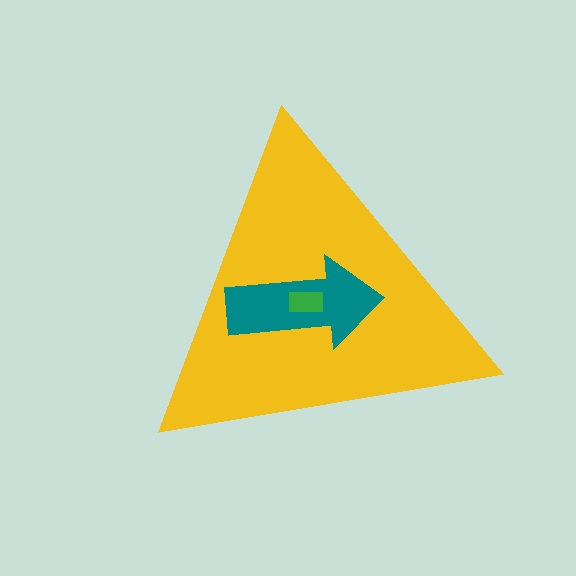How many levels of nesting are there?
3.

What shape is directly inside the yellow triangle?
The teal arrow.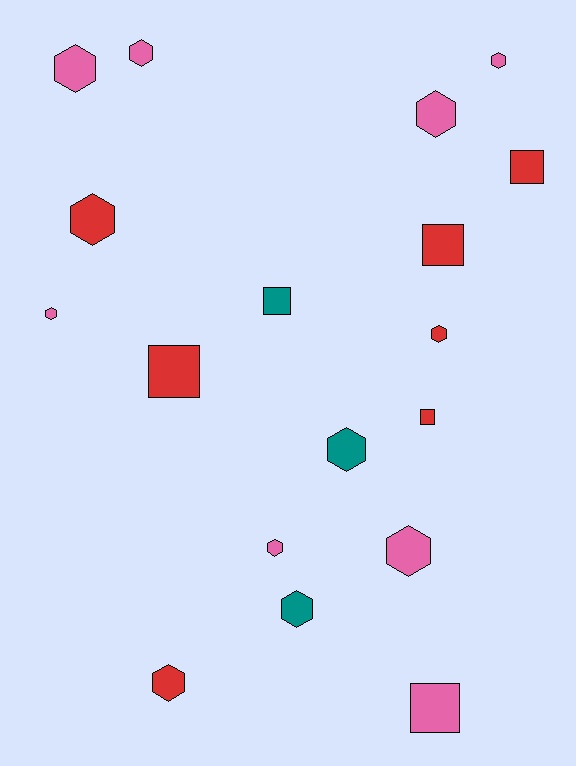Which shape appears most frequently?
Hexagon, with 12 objects.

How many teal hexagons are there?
There are 2 teal hexagons.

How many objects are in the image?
There are 18 objects.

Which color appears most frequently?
Pink, with 8 objects.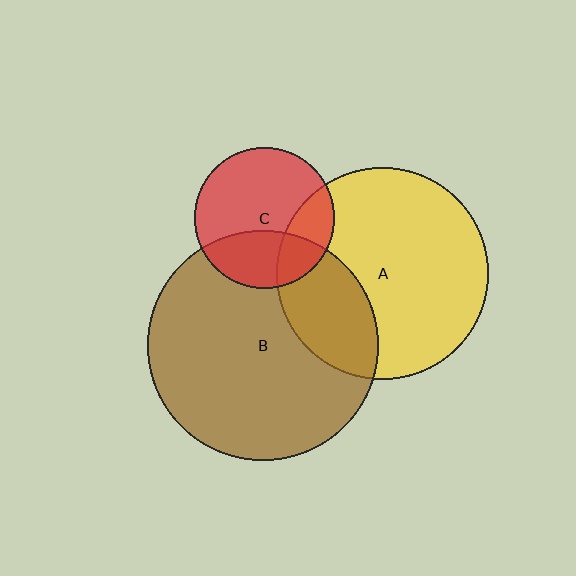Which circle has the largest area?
Circle B (brown).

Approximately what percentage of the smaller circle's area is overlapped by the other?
Approximately 25%.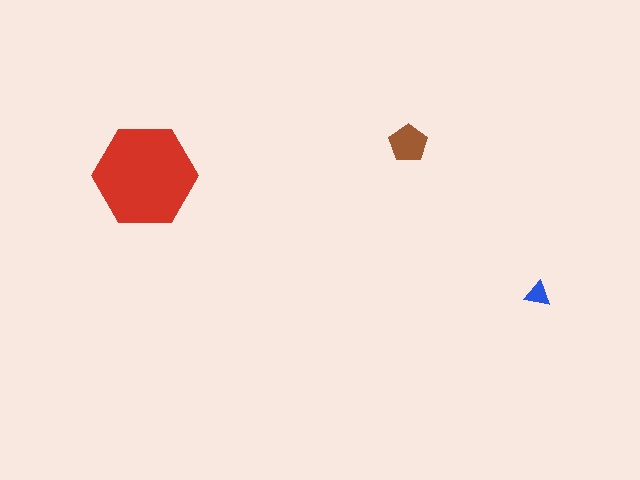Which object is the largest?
The red hexagon.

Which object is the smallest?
The blue triangle.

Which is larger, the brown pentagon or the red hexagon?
The red hexagon.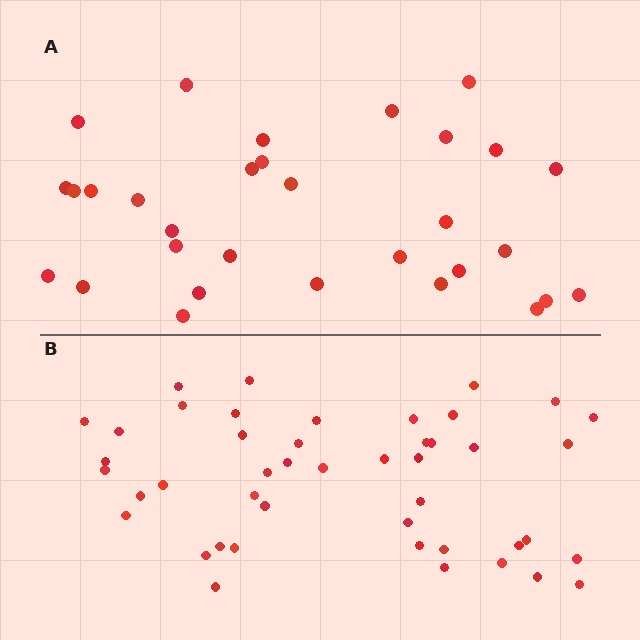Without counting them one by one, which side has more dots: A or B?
Region B (the bottom region) has more dots.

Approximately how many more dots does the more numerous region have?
Region B has approximately 15 more dots than region A.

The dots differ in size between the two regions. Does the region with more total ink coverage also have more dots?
No. Region A has more total ink coverage because its dots are larger, but region B actually contains more individual dots. Total area can be misleading — the number of items is what matters here.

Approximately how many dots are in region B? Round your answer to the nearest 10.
About 40 dots. (The exact count is 45, which rounds to 40.)